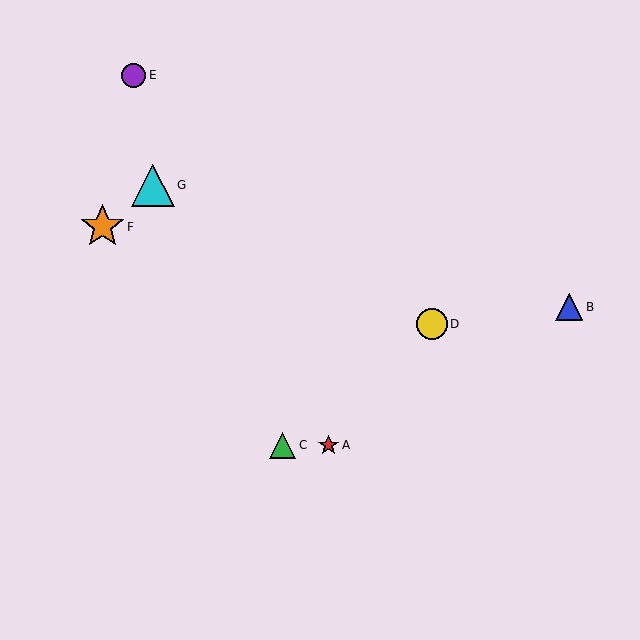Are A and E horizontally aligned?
No, A is at y≈445 and E is at y≈75.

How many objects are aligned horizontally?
2 objects (A, C) are aligned horizontally.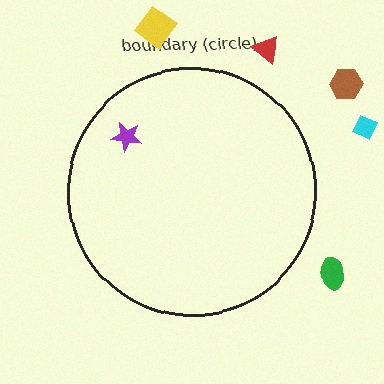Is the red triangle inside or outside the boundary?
Outside.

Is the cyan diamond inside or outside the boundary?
Outside.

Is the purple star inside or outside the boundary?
Inside.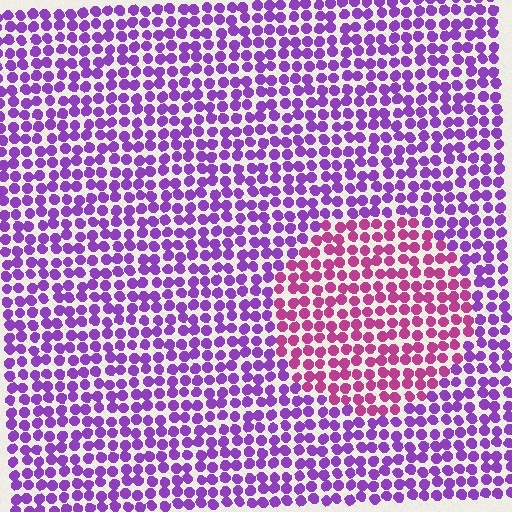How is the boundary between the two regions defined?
The boundary is defined purely by a slight shift in hue (about 42 degrees). Spacing, size, and orientation are identical on both sides.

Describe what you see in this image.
The image is filled with small purple elements in a uniform arrangement. A circle-shaped region is visible where the elements are tinted to a slightly different hue, forming a subtle color boundary.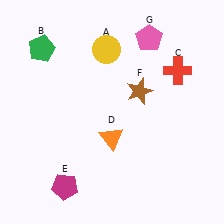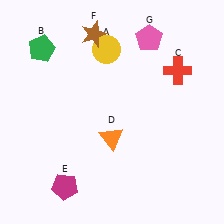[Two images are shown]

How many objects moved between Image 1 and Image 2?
1 object moved between the two images.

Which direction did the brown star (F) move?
The brown star (F) moved up.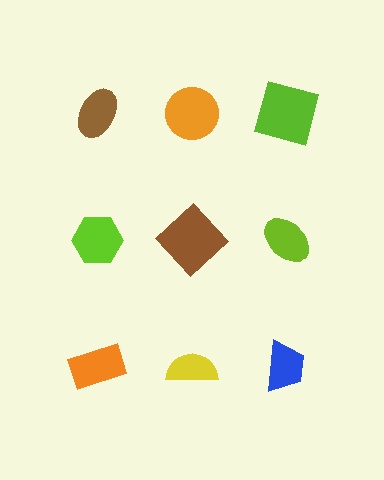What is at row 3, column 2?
A yellow semicircle.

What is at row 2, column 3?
A lime ellipse.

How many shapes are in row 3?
3 shapes.